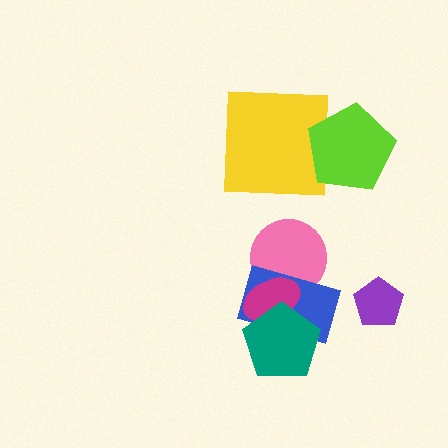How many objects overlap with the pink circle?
2 objects overlap with the pink circle.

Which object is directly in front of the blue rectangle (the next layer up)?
The magenta ellipse is directly in front of the blue rectangle.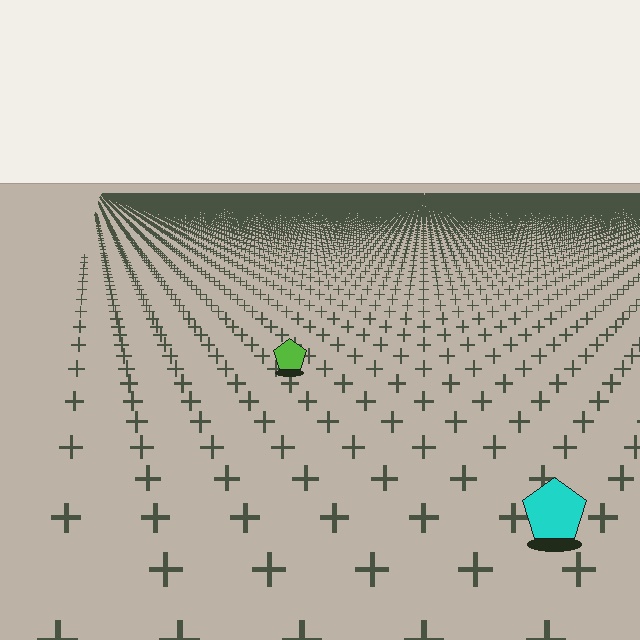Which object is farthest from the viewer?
The lime pentagon is farthest from the viewer. It appears smaller and the ground texture around it is denser.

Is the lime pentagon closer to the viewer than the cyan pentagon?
No. The cyan pentagon is closer — you can tell from the texture gradient: the ground texture is coarser near it.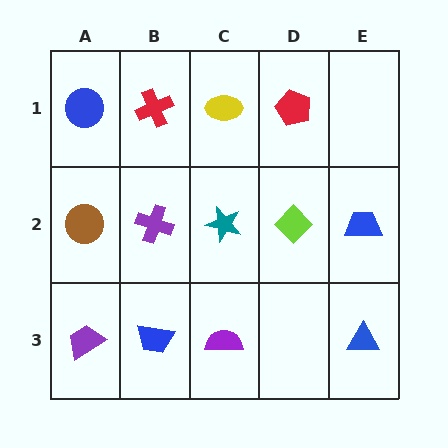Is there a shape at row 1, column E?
No, that cell is empty.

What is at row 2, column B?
A purple cross.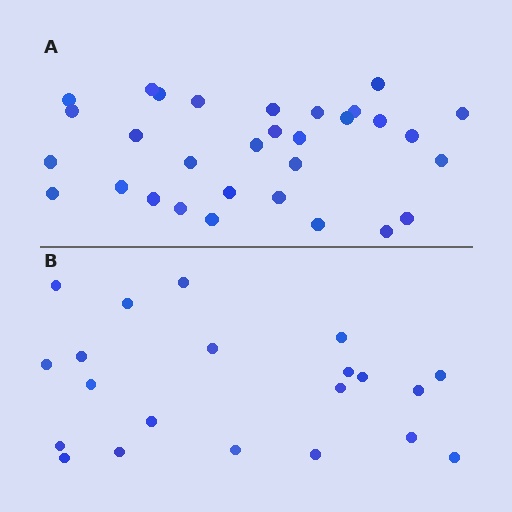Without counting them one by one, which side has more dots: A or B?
Region A (the top region) has more dots.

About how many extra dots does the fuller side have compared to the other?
Region A has roughly 10 or so more dots than region B.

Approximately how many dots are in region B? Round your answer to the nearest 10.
About 20 dots. (The exact count is 21, which rounds to 20.)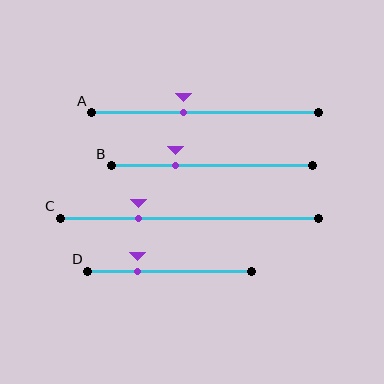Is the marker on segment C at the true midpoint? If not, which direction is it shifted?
No, the marker on segment C is shifted to the left by about 20% of the segment length.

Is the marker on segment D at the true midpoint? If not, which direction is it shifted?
No, the marker on segment D is shifted to the left by about 19% of the segment length.